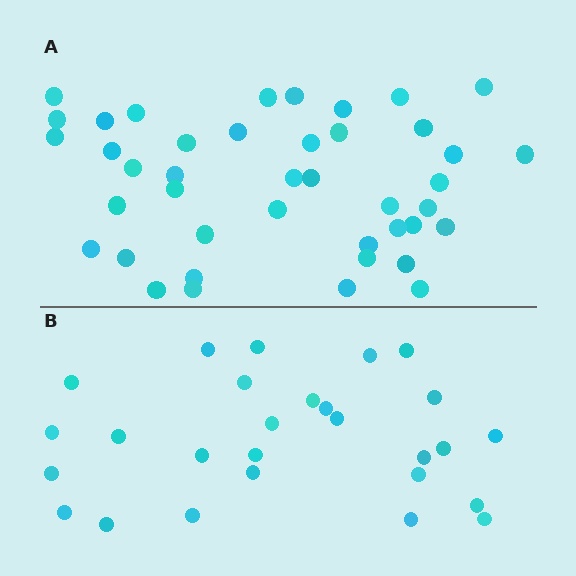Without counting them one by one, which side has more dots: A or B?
Region A (the top region) has more dots.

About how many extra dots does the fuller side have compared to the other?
Region A has approximately 15 more dots than region B.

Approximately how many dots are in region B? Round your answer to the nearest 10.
About 30 dots. (The exact count is 27, which rounds to 30.)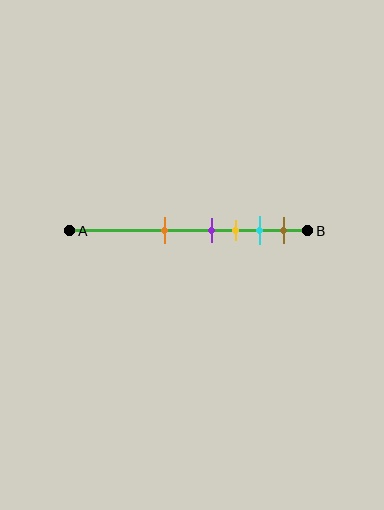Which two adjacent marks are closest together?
The purple and yellow marks are the closest adjacent pair.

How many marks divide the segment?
There are 5 marks dividing the segment.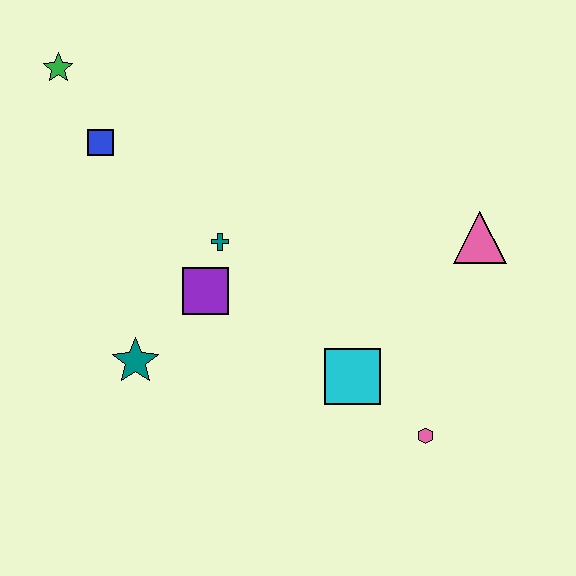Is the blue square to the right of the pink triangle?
No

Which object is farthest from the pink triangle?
The green star is farthest from the pink triangle.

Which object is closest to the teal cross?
The purple square is closest to the teal cross.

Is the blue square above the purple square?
Yes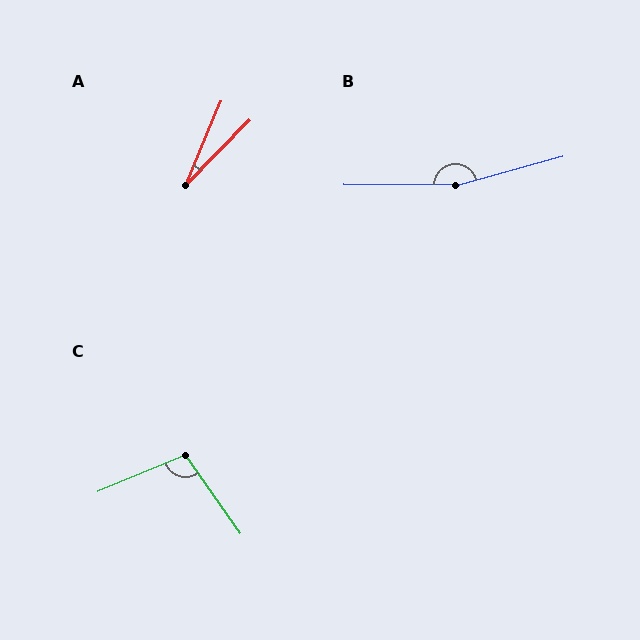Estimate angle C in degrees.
Approximately 102 degrees.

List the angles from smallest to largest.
A (23°), C (102°), B (164°).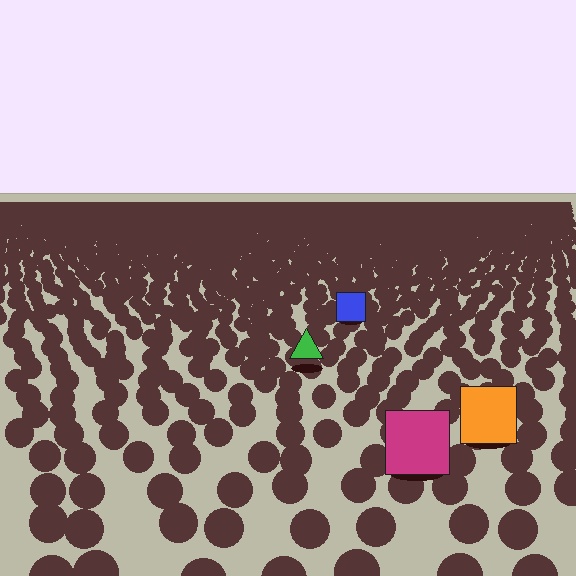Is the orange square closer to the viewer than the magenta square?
No. The magenta square is closer — you can tell from the texture gradient: the ground texture is coarser near it.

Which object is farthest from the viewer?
The blue square is farthest from the viewer. It appears smaller and the ground texture around it is denser.